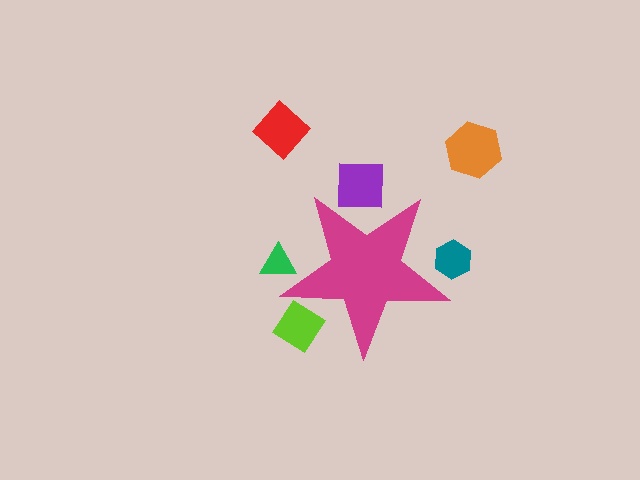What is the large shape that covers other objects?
A magenta star.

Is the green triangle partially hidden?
Yes, the green triangle is partially hidden behind the magenta star.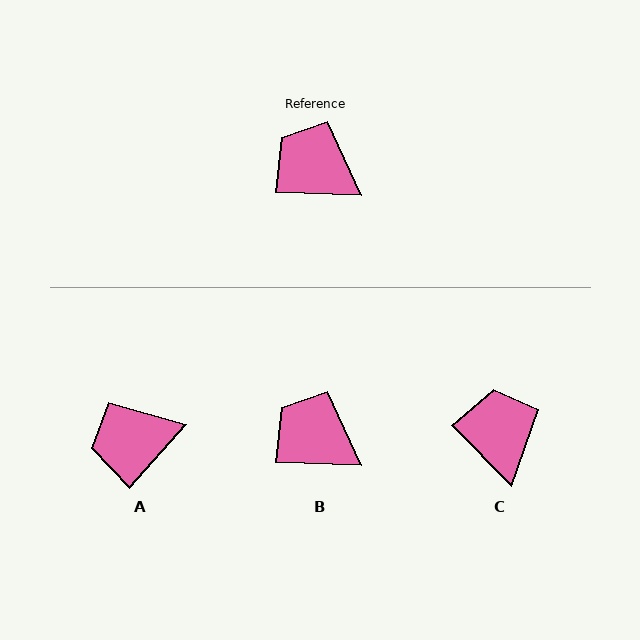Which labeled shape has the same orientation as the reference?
B.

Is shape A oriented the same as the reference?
No, it is off by about 50 degrees.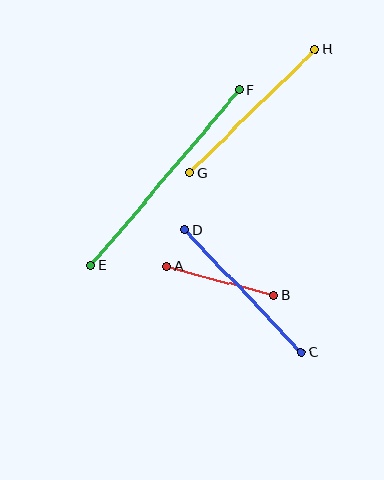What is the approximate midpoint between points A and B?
The midpoint is at approximately (220, 281) pixels.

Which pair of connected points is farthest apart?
Points E and F are farthest apart.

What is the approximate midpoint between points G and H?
The midpoint is at approximately (252, 111) pixels.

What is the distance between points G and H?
The distance is approximately 176 pixels.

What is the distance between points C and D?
The distance is approximately 169 pixels.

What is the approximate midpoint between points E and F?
The midpoint is at approximately (165, 178) pixels.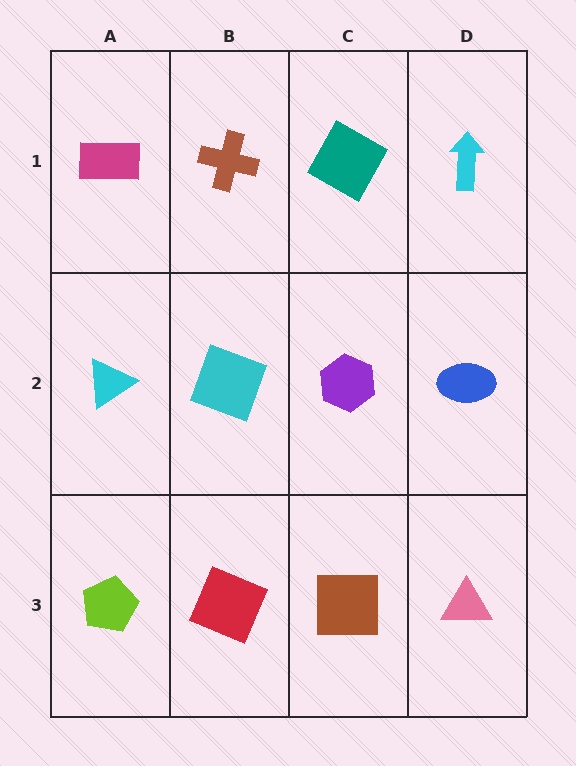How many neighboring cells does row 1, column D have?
2.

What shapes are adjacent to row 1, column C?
A purple hexagon (row 2, column C), a brown cross (row 1, column B), a cyan arrow (row 1, column D).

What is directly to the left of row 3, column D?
A brown square.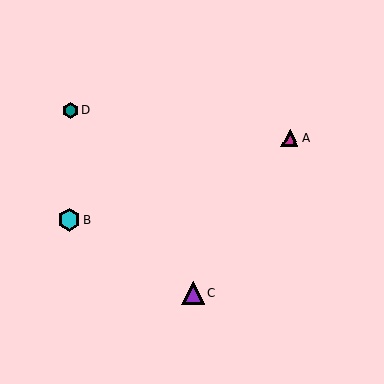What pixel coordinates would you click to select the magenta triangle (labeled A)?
Click at (290, 138) to select the magenta triangle A.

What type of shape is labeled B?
Shape B is a cyan hexagon.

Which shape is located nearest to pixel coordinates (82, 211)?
The cyan hexagon (labeled B) at (69, 219) is nearest to that location.